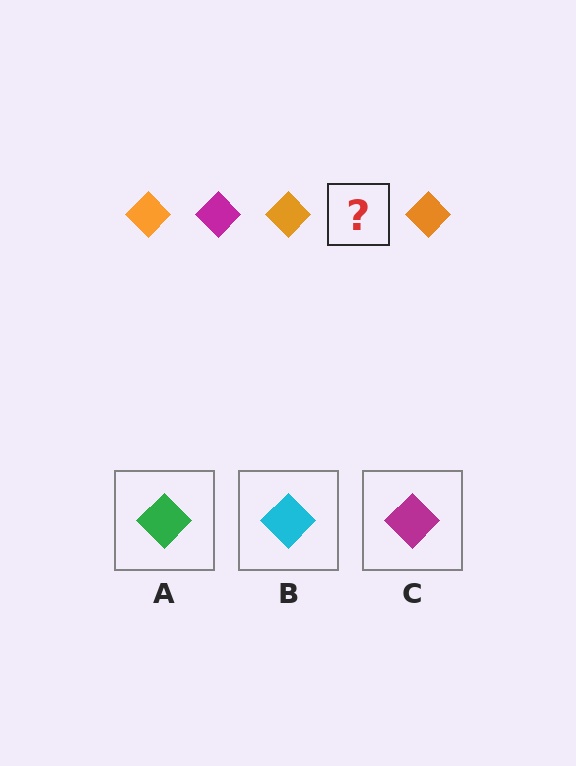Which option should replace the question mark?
Option C.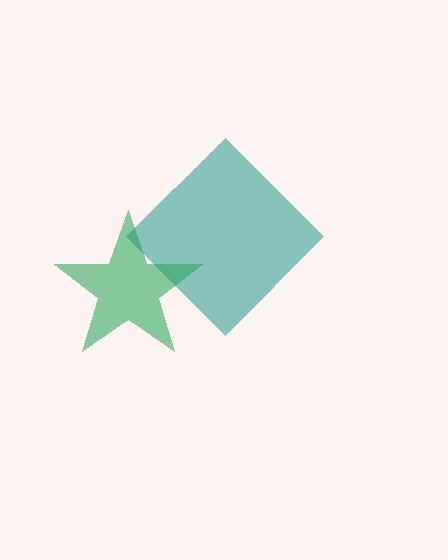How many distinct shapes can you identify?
There are 2 distinct shapes: a teal diamond, a green star.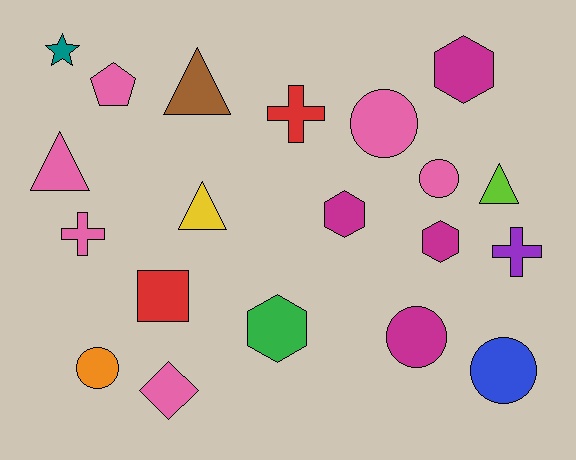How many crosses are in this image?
There are 3 crosses.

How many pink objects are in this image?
There are 6 pink objects.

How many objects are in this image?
There are 20 objects.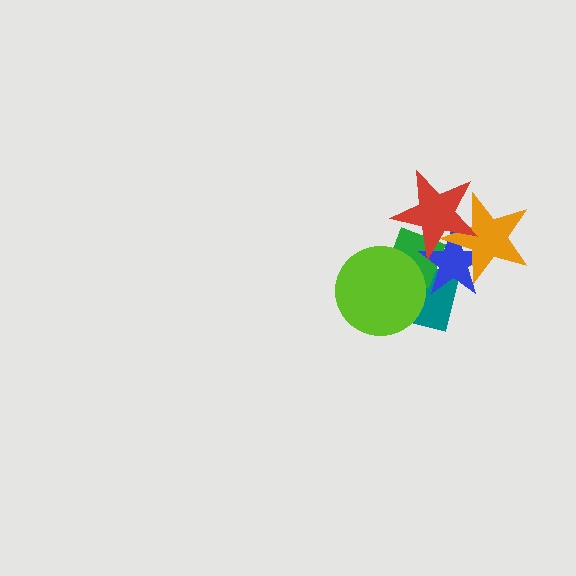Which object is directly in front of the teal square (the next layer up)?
The green diamond is directly in front of the teal square.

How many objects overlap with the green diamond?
4 objects overlap with the green diamond.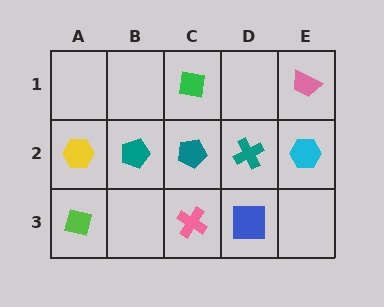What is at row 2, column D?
A teal cross.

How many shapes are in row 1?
2 shapes.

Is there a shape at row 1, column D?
No, that cell is empty.